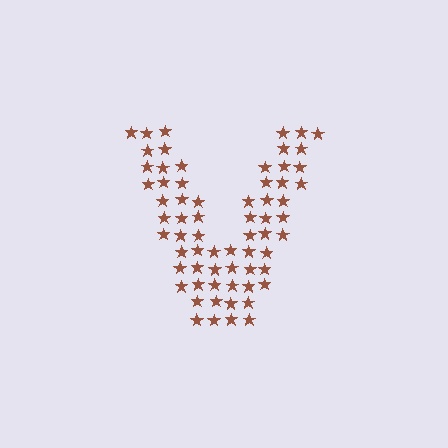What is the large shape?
The large shape is the letter V.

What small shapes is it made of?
It is made of small stars.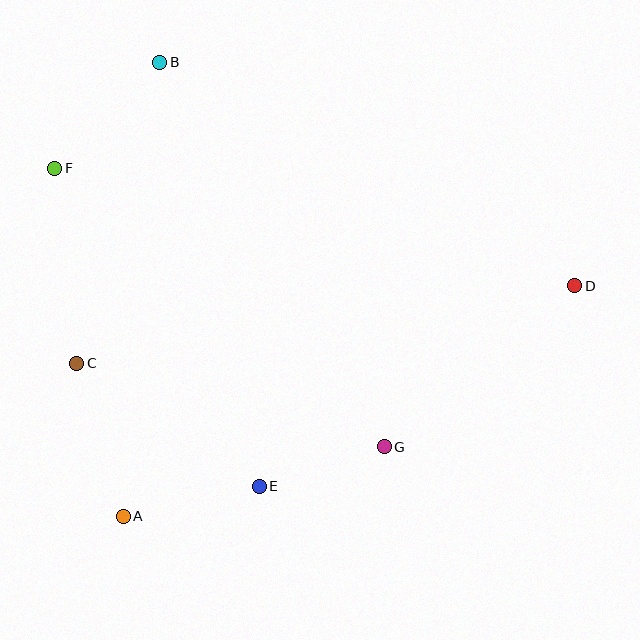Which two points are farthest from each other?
Points D and F are farthest from each other.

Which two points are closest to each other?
Points E and G are closest to each other.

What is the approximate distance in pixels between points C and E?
The distance between C and E is approximately 220 pixels.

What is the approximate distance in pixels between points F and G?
The distance between F and G is approximately 431 pixels.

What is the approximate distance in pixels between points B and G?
The distance between B and G is approximately 445 pixels.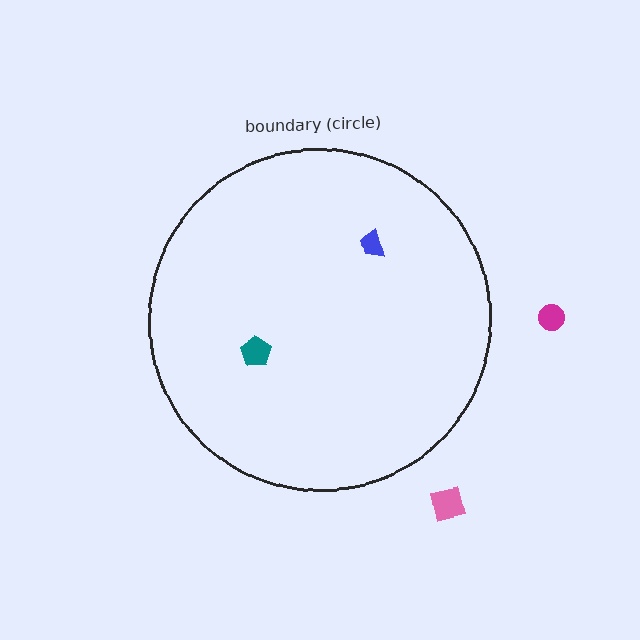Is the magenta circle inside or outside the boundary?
Outside.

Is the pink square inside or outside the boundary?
Outside.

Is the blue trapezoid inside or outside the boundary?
Inside.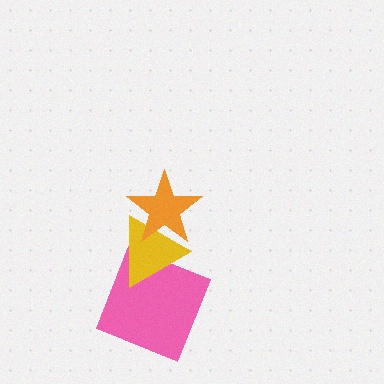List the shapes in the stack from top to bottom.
From top to bottom: the orange star, the yellow triangle, the pink square.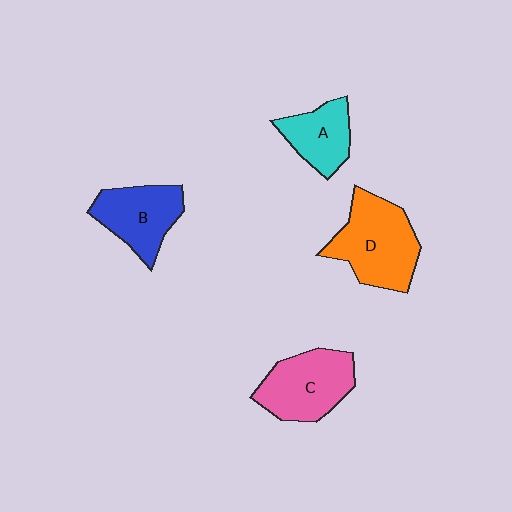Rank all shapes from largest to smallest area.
From largest to smallest: D (orange), C (pink), B (blue), A (cyan).